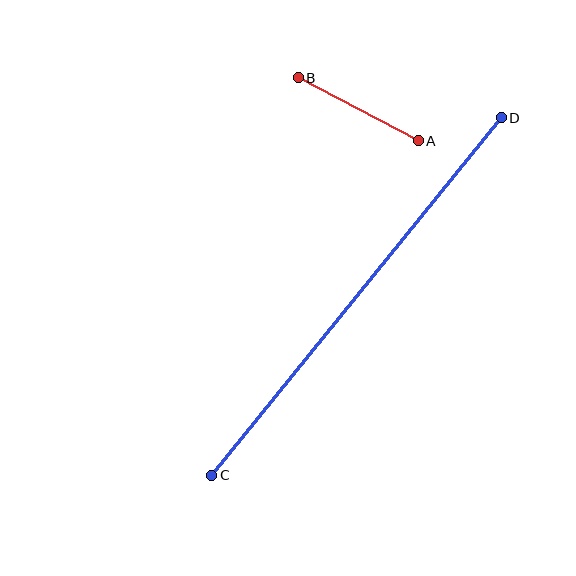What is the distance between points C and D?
The distance is approximately 460 pixels.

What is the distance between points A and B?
The distance is approximately 135 pixels.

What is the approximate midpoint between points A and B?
The midpoint is at approximately (358, 109) pixels.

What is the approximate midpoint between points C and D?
The midpoint is at approximately (356, 297) pixels.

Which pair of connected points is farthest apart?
Points C and D are farthest apart.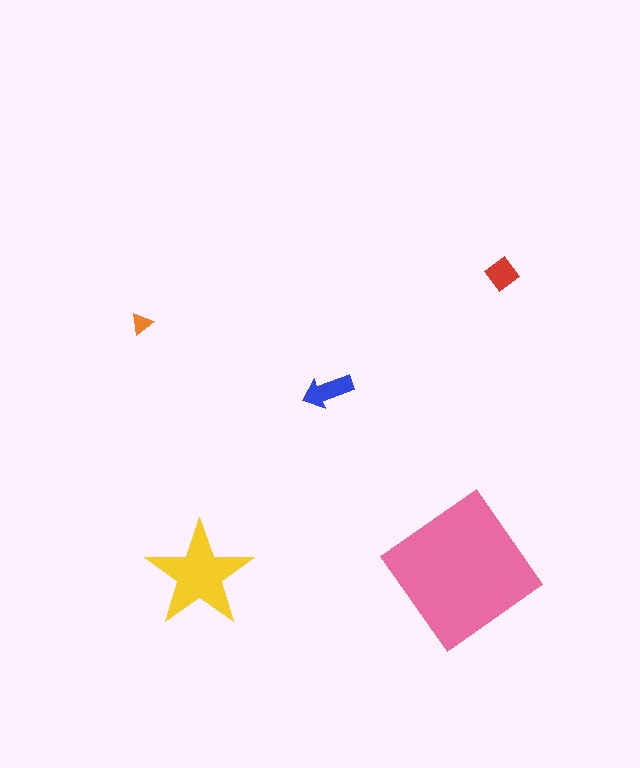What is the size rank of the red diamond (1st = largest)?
4th.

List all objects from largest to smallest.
The pink diamond, the yellow star, the blue arrow, the red diamond, the orange triangle.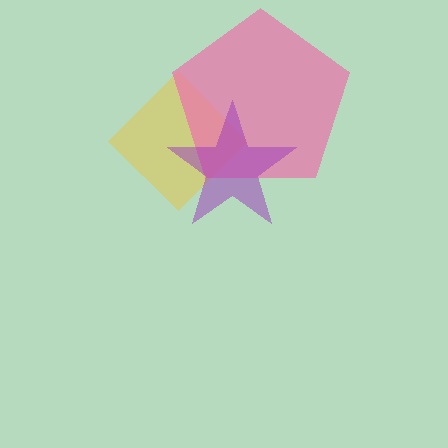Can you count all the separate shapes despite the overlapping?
Yes, there are 3 separate shapes.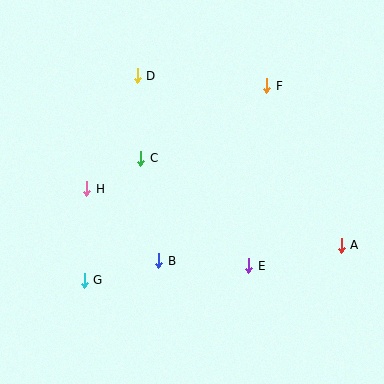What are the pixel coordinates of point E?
Point E is at (249, 266).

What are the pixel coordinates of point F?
Point F is at (267, 86).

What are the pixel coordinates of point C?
Point C is at (141, 158).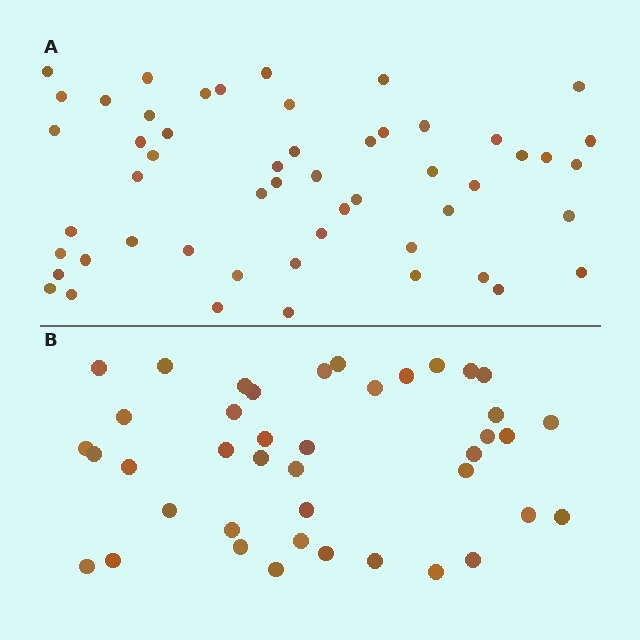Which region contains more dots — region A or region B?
Region A (the top region) has more dots.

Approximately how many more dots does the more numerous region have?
Region A has roughly 12 or so more dots than region B.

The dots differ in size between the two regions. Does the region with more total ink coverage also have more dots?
No. Region B has more total ink coverage because its dots are larger, but region A actually contains more individual dots. Total area can be misleading — the number of items is what matters here.